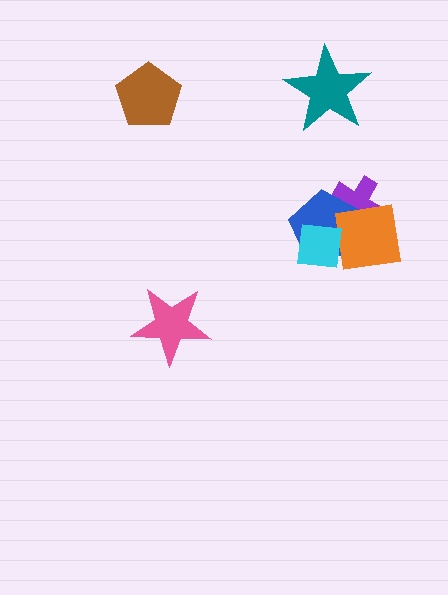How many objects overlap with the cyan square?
2 objects overlap with the cyan square.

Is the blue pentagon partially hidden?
Yes, it is partially covered by another shape.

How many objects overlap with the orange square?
3 objects overlap with the orange square.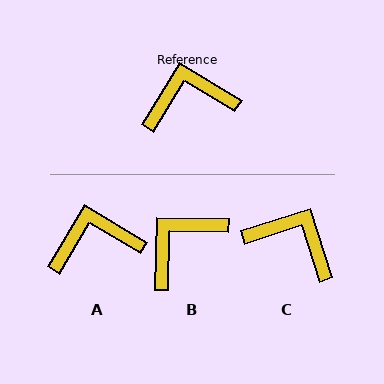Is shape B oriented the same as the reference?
No, it is off by about 30 degrees.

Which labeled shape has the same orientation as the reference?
A.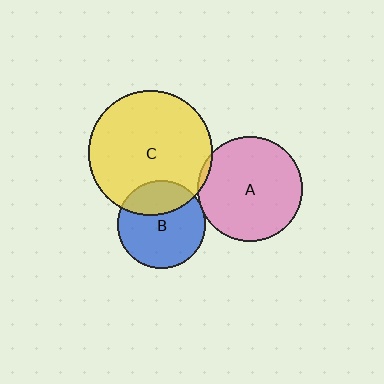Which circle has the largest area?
Circle C (yellow).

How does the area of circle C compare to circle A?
Approximately 1.4 times.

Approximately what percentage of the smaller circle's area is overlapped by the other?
Approximately 5%.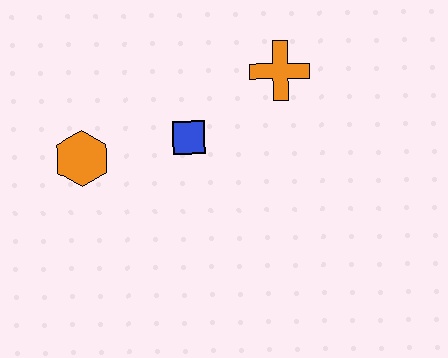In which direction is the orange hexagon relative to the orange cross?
The orange hexagon is to the left of the orange cross.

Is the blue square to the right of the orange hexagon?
Yes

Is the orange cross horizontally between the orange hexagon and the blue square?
No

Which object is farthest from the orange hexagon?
The orange cross is farthest from the orange hexagon.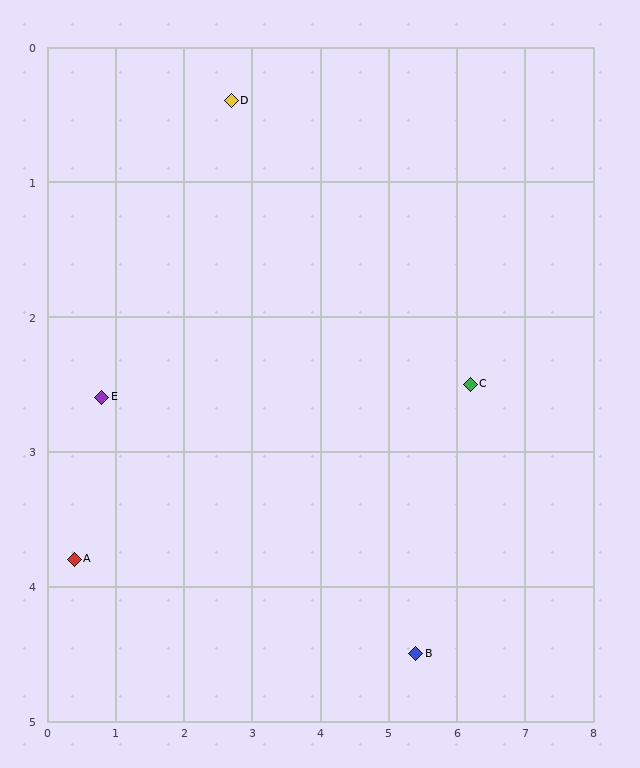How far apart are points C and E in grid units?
Points C and E are about 5.4 grid units apart.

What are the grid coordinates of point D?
Point D is at approximately (2.7, 0.4).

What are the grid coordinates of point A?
Point A is at approximately (0.4, 3.8).